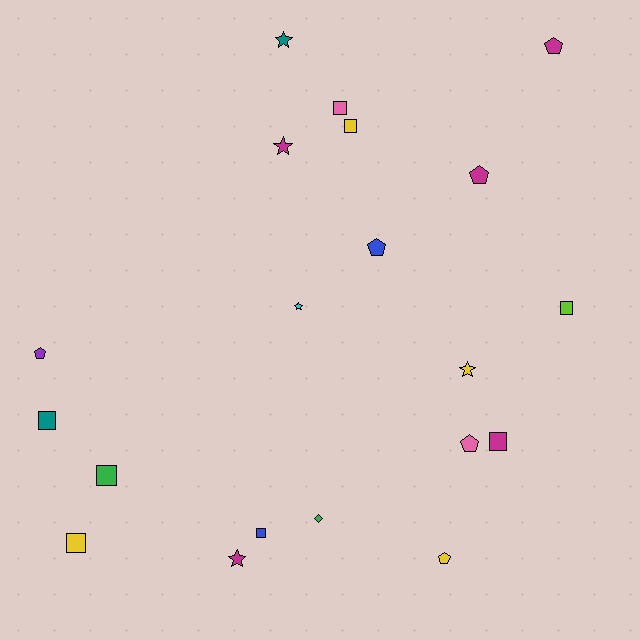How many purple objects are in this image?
There is 1 purple object.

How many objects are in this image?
There are 20 objects.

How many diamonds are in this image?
There is 1 diamond.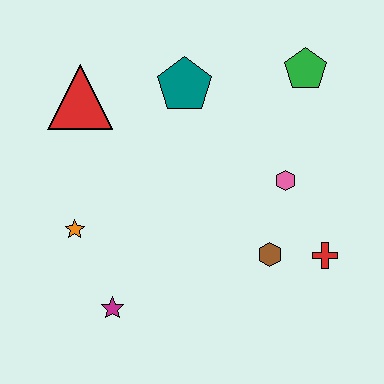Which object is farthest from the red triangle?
The red cross is farthest from the red triangle.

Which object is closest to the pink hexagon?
The brown hexagon is closest to the pink hexagon.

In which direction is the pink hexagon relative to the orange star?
The pink hexagon is to the right of the orange star.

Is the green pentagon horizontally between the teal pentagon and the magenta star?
No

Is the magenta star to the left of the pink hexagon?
Yes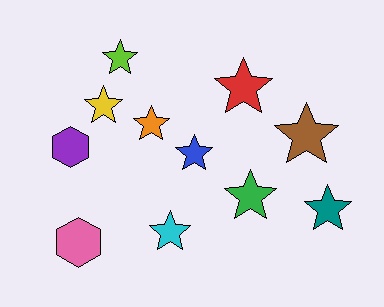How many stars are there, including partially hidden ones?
There are 9 stars.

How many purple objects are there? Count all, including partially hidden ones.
There is 1 purple object.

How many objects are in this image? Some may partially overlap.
There are 11 objects.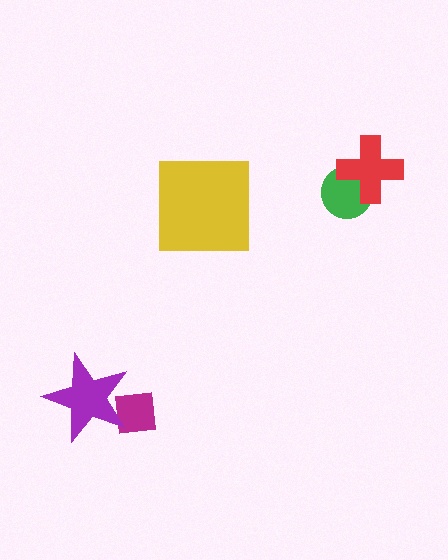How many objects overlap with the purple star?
1 object overlaps with the purple star.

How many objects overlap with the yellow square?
0 objects overlap with the yellow square.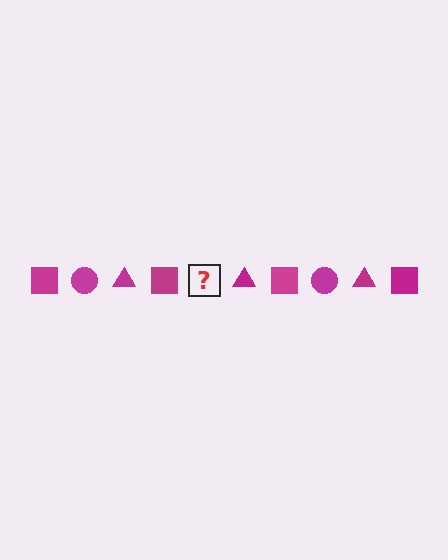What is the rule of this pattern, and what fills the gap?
The rule is that the pattern cycles through square, circle, triangle shapes in magenta. The gap should be filled with a magenta circle.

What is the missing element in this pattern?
The missing element is a magenta circle.